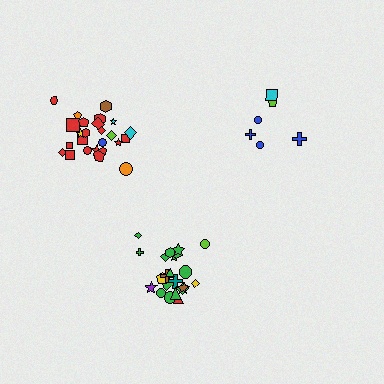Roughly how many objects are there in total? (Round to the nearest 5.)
Roughly 55 objects in total.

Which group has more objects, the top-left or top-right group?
The top-left group.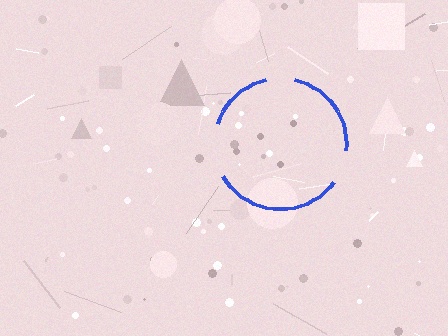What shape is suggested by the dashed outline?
The dashed outline suggests a circle.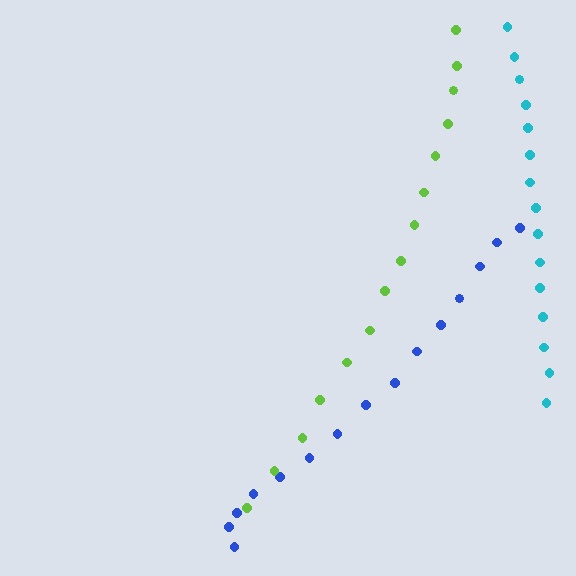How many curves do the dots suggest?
There are 3 distinct paths.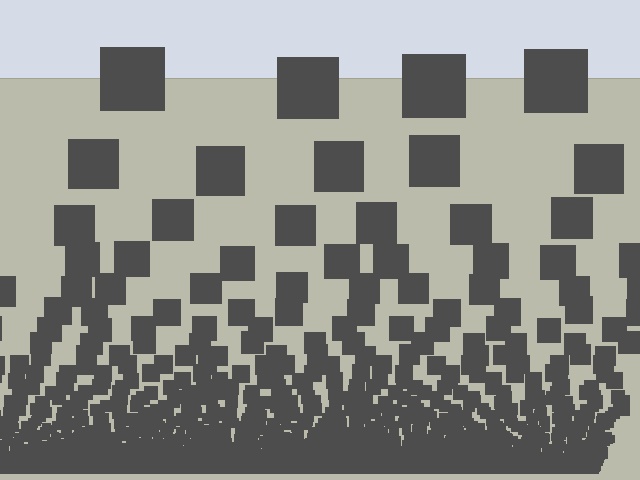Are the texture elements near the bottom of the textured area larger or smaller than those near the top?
Smaller. The gradient is inverted — elements near the bottom are smaller and denser.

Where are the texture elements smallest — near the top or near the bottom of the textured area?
Near the bottom.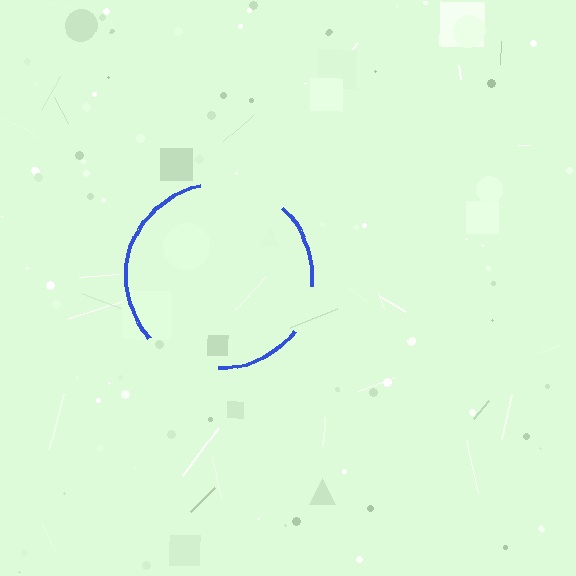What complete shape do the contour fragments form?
The contour fragments form a circle.